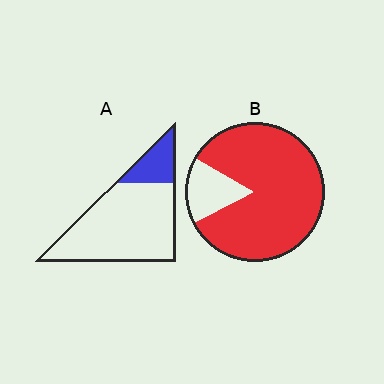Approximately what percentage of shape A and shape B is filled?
A is approximately 20% and B is approximately 85%.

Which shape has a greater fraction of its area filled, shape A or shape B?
Shape B.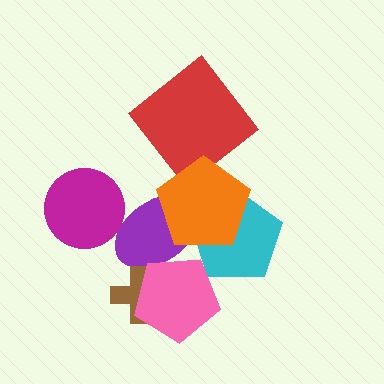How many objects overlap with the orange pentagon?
3 objects overlap with the orange pentagon.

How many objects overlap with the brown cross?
2 objects overlap with the brown cross.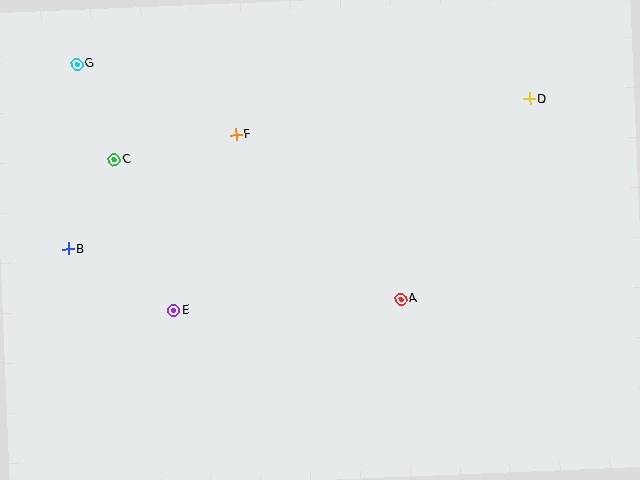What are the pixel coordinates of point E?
Point E is at (173, 310).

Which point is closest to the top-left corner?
Point G is closest to the top-left corner.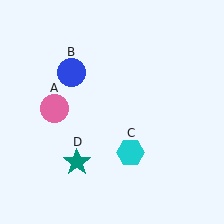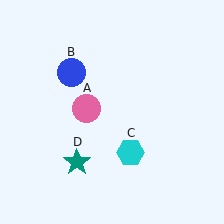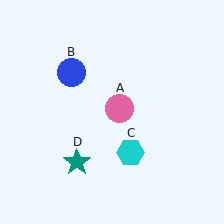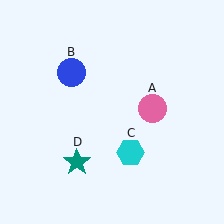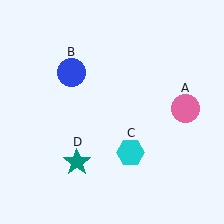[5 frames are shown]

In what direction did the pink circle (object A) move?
The pink circle (object A) moved right.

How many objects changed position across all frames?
1 object changed position: pink circle (object A).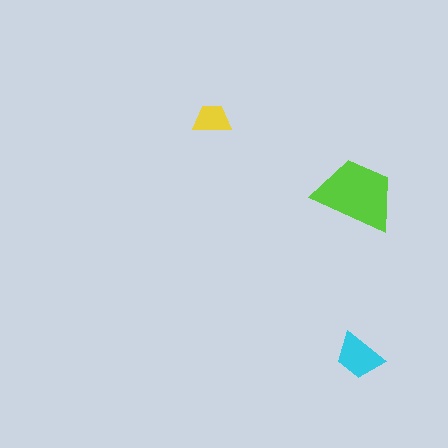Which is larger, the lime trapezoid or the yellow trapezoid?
The lime one.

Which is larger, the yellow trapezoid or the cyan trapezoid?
The cyan one.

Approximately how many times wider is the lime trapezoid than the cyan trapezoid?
About 1.5 times wider.